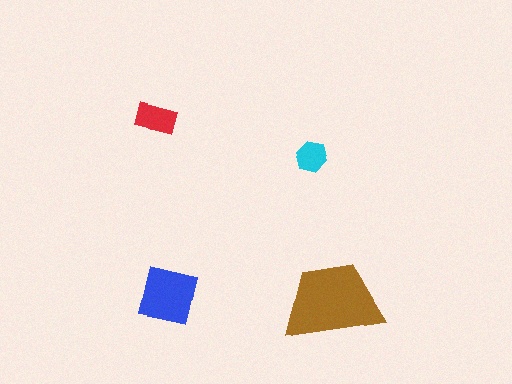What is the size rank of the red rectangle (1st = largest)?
3rd.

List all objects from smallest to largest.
The cyan hexagon, the red rectangle, the blue square, the brown trapezoid.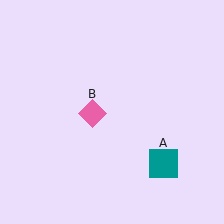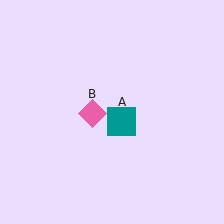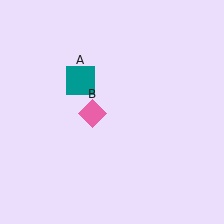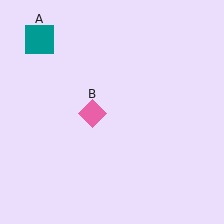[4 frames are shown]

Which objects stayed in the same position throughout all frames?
Pink diamond (object B) remained stationary.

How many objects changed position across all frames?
1 object changed position: teal square (object A).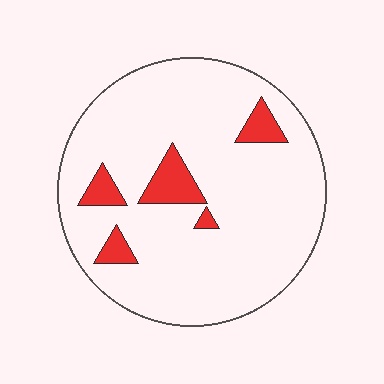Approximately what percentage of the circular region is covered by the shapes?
Approximately 10%.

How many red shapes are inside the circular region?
5.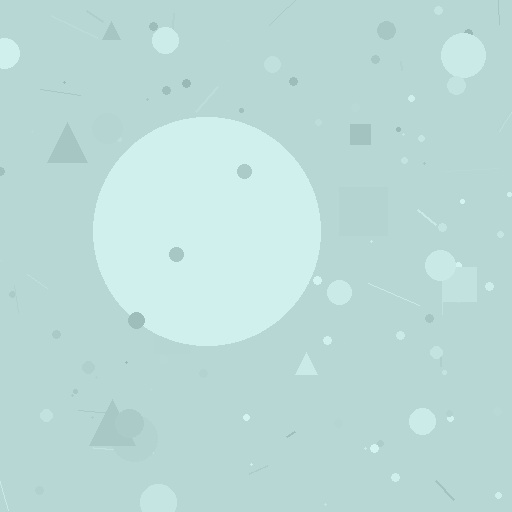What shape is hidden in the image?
A circle is hidden in the image.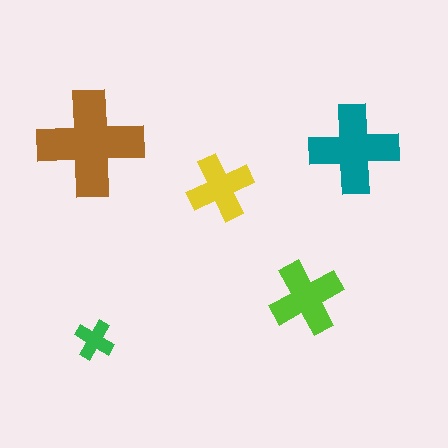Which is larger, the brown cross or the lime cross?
The brown one.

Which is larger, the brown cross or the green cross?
The brown one.